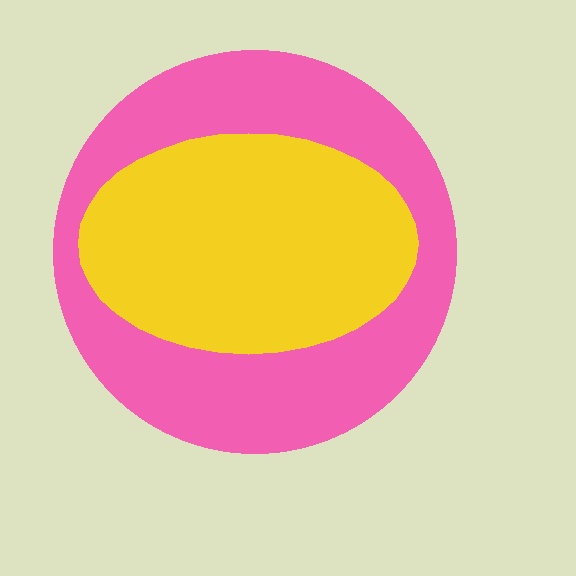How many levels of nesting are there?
2.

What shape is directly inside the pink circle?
The yellow ellipse.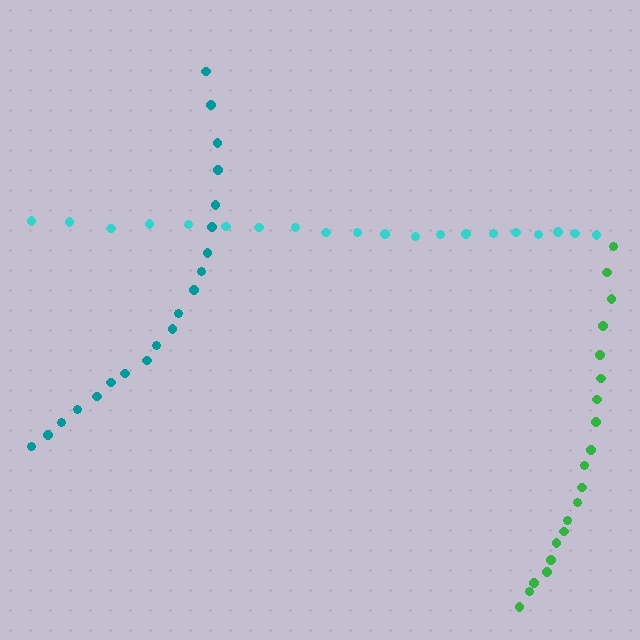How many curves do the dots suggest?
There are 3 distinct paths.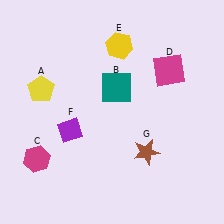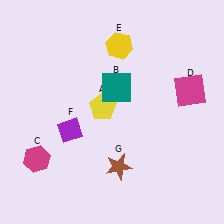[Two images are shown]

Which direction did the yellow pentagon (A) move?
The yellow pentagon (A) moved right.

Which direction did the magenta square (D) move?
The magenta square (D) moved right.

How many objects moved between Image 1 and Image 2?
3 objects moved between the two images.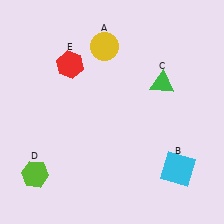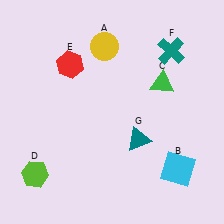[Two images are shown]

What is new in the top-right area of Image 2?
A teal cross (F) was added in the top-right area of Image 2.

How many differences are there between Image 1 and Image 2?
There are 2 differences between the two images.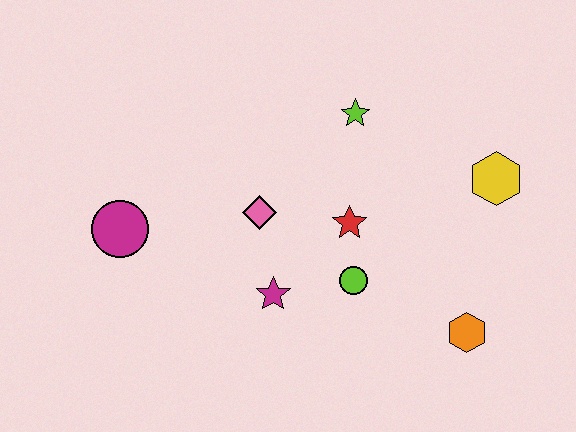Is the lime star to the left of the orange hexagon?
Yes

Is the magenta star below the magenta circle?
Yes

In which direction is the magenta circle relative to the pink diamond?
The magenta circle is to the left of the pink diamond.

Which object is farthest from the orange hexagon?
The magenta circle is farthest from the orange hexagon.